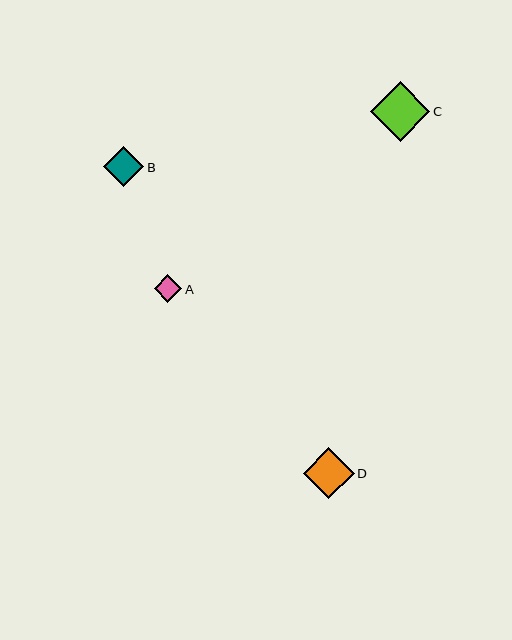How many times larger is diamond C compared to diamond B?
Diamond C is approximately 1.5 times the size of diamond B.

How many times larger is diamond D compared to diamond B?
Diamond D is approximately 1.3 times the size of diamond B.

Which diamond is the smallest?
Diamond A is the smallest with a size of approximately 27 pixels.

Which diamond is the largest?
Diamond C is the largest with a size of approximately 59 pixels.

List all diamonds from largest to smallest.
From largest to smallest: C, D, B, A.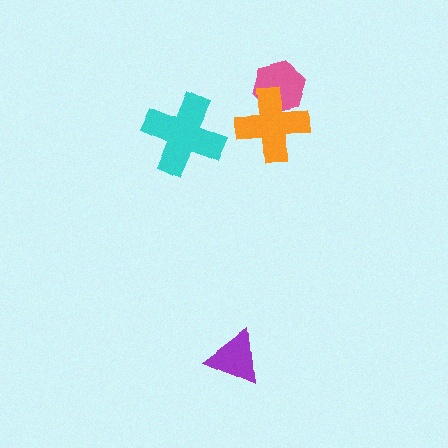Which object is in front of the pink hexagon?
The orange cross is in front of the pink hexagon.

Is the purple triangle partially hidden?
No, no other shape covers it.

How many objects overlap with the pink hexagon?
1 object overlaps with the pink hexagon.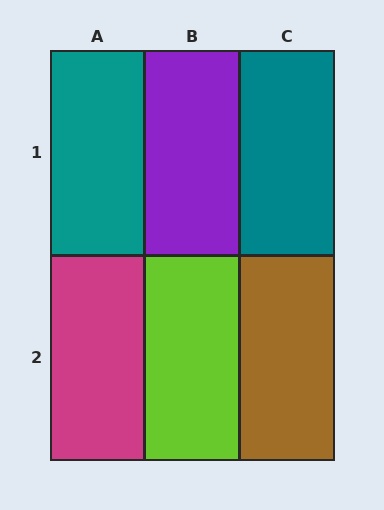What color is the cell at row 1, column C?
Teal.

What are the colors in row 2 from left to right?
Magenta, lime, brown.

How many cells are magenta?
1 cell is magenta.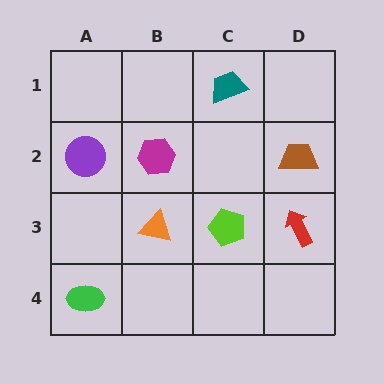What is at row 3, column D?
A red arrow.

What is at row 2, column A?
A purple circle.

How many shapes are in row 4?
1 shape.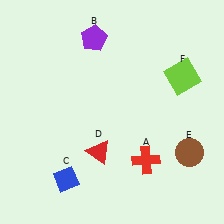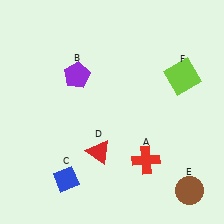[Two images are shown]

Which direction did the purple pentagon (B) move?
The purple pentagon (B) moved down.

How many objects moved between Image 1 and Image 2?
2 objects moved between the two images.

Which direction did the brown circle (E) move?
The brown circle (E) moved down.